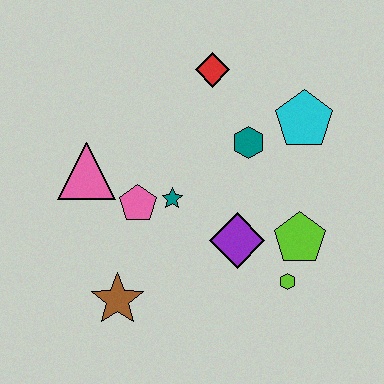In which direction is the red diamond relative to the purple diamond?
The red diamond is above the purple diamond.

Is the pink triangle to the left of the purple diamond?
Yes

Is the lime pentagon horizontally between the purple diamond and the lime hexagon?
No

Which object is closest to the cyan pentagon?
The teal hexagon is closest to the cyan pentagon.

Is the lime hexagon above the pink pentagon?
No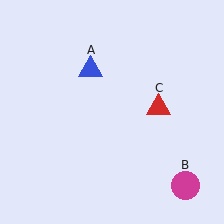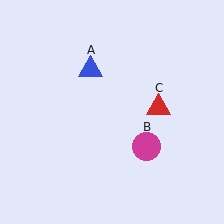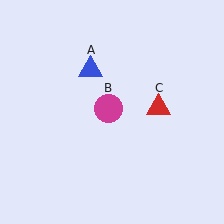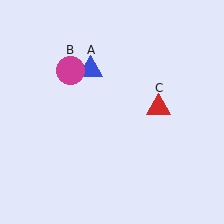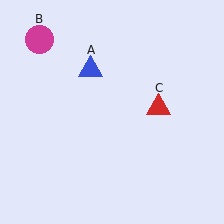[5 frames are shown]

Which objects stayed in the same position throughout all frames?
Blue triangle (object A) and red triangle (object C) remained stationary.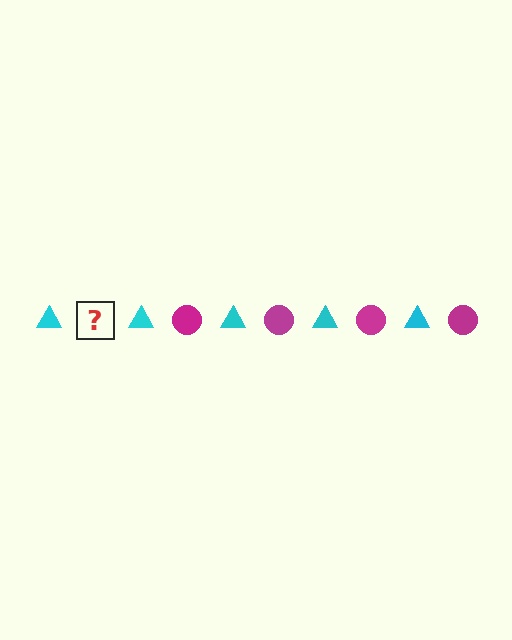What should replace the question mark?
The question mark should be replaced with a magenta circle.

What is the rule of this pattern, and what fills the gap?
The rule is that the pattern alternates between cyan triangle and magenta circle. The gap should be filled with a magenta circle.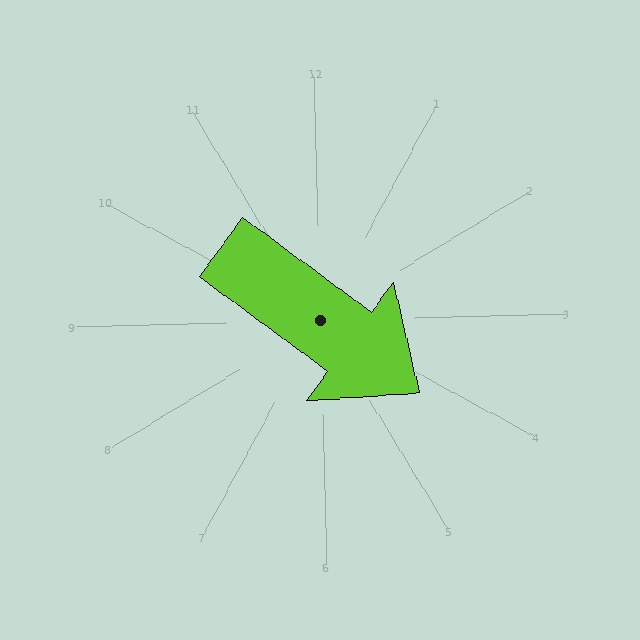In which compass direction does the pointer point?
Southeast.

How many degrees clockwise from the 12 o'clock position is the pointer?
Approximately 128 degrees.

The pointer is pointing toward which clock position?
Roughly 4 o'clock.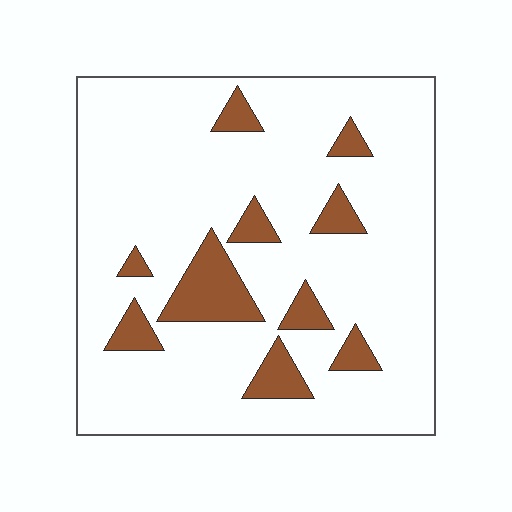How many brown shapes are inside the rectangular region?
10.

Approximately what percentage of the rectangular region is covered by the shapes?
Approximately 15%.